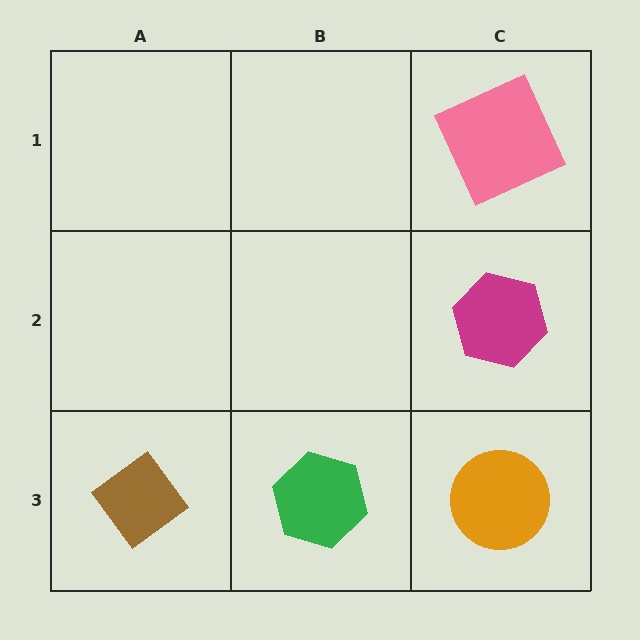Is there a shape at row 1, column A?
No, that cell is empty.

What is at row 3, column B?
A green hexagon.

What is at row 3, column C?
An orange circle.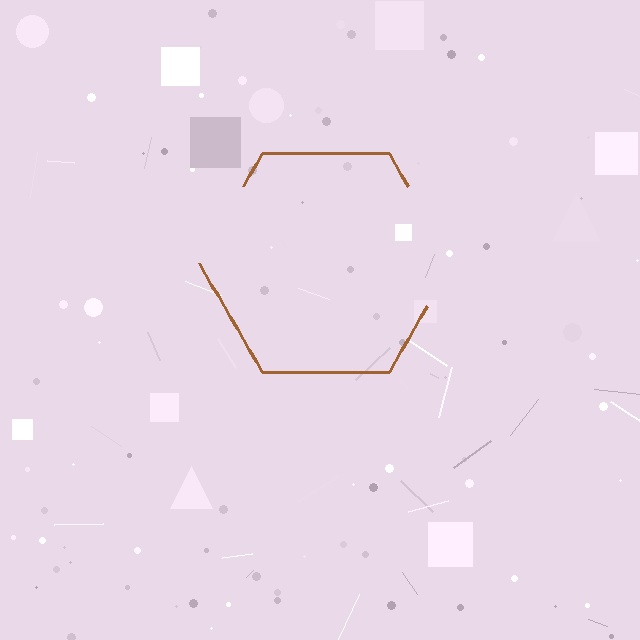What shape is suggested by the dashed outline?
The dashed outline suggests a hexagon.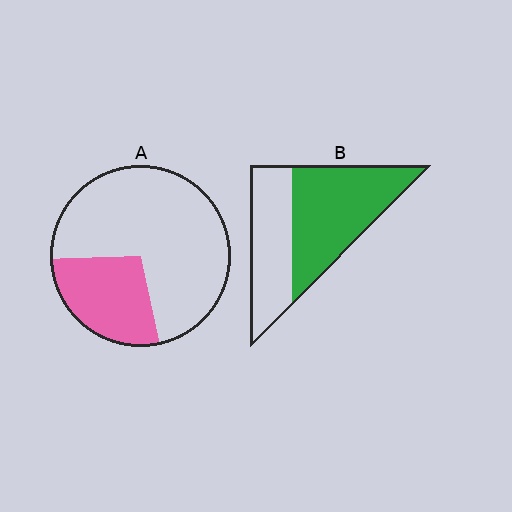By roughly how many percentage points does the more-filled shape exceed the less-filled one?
By roughly 30 percentage points (B over A).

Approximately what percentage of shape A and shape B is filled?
A is approximately 30% and B is approximately 60%.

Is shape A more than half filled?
No.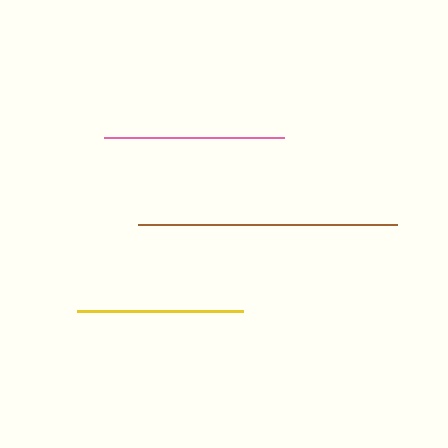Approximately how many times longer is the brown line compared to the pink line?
The brown line is approximately 1.4 times the length of the pink line.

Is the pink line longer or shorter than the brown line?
The brown line is longer than the pink line.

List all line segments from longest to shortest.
From longest to shortest: brown, pink, yellow.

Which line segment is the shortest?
The yellow line is the shortest at approximately 166 pixels.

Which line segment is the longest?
The brown line is the longest at approximately 259 pixels.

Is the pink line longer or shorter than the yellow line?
The pink line is longer than the yellow line.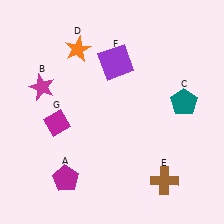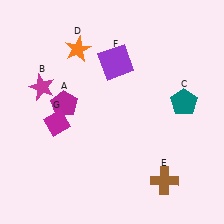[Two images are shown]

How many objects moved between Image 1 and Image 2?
1 object moved between the two images.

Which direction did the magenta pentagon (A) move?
The magenta pentagon (A) moved up.